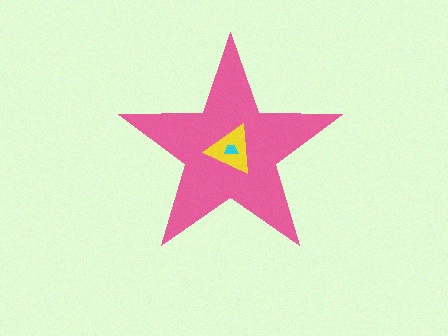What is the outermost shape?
The pink star.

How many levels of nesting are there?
3.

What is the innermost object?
The cyan trapezoid.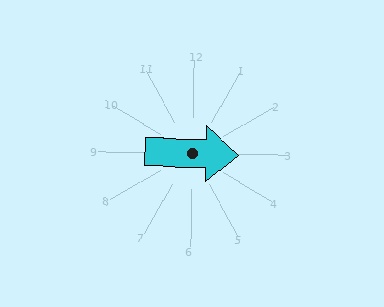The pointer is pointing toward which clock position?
Roughly 3 o'clock.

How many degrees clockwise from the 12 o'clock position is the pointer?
Approximately 91 degrees.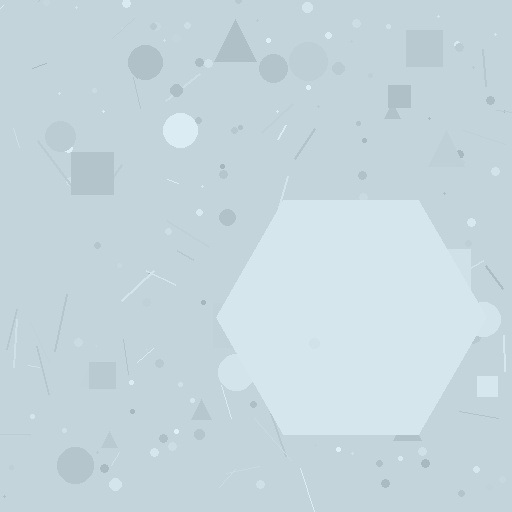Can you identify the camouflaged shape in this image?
The camouflaged shape is a hexagon.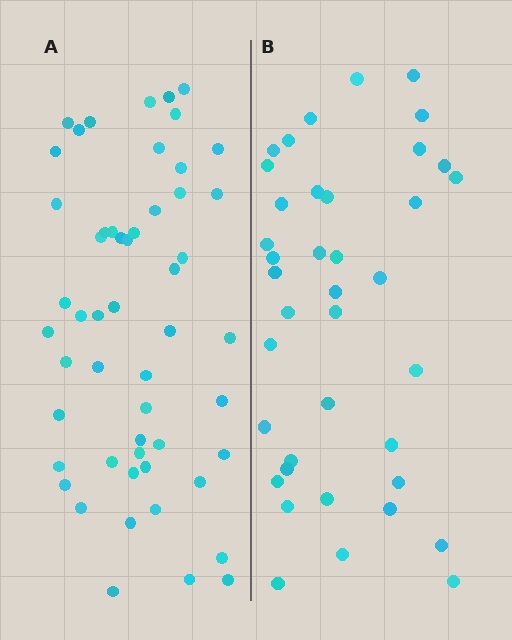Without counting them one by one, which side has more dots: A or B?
Region A (the left region) has more dots.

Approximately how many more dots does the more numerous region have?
Region A has approximately 15 more dots than region B.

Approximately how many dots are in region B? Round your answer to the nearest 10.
About 40 dots. (The exact count is 39, which rounds to 40.)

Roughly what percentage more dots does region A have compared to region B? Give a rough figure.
About 35% more.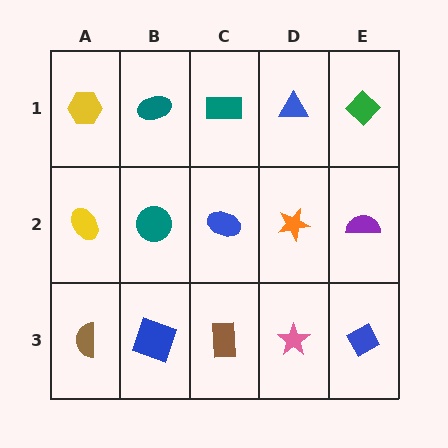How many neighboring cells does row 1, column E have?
2.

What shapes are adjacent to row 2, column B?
A teal ellipse (row 1, column B), a blue square (row 3, column B), a yellow ellipse (row 2, column A), a blue ellipse (row 2, column C).